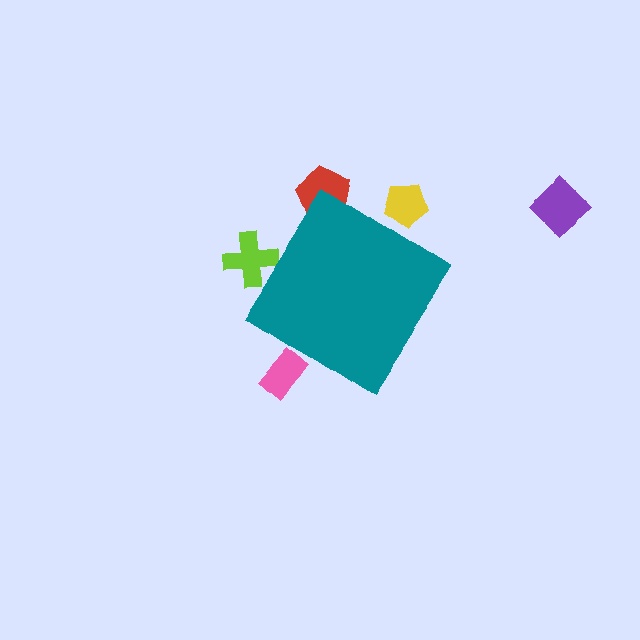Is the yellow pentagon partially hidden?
Yes, the yellow pentagon is partially hidden behind the teal diamond.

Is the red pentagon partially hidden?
Yes, the red pentagon is partially hidden behind the teal diamond.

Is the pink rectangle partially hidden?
Yes, the pink rectangle is partially hidden behind the teal diamond.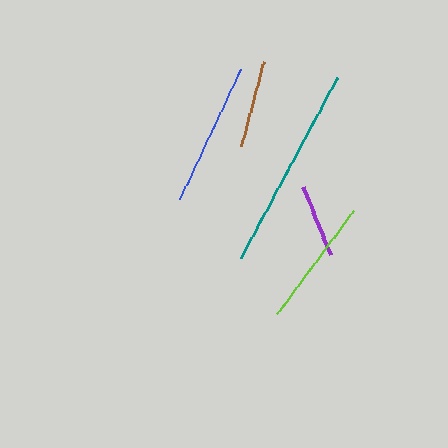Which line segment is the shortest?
The purple line is the shortest at approximately 73 pixels.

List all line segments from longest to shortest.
From longest to shortest: teal, blue, lime, brown, purple.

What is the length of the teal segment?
The teal segment is approximately 205 pixels long.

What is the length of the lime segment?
The lime segment is approximately 127 pixels long.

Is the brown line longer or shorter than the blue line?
The blue line is longer than the brown line.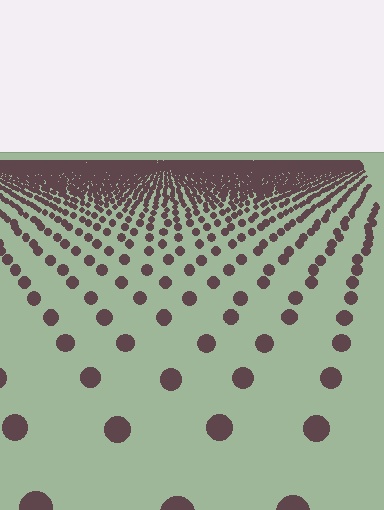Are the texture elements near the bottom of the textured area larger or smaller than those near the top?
Larger. Near the bottom, elements are closer to the viewer and appear at a bigger on-screen size.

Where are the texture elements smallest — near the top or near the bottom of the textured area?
Near the top.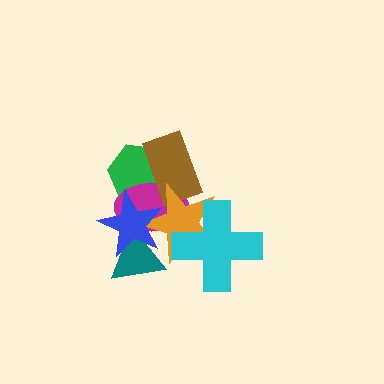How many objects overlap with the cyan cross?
1 object overlaps with the cyan cross.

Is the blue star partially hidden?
No, no other shape covers it.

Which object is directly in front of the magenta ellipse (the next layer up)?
The brown rectangle is directly in front of the magenta ellipse.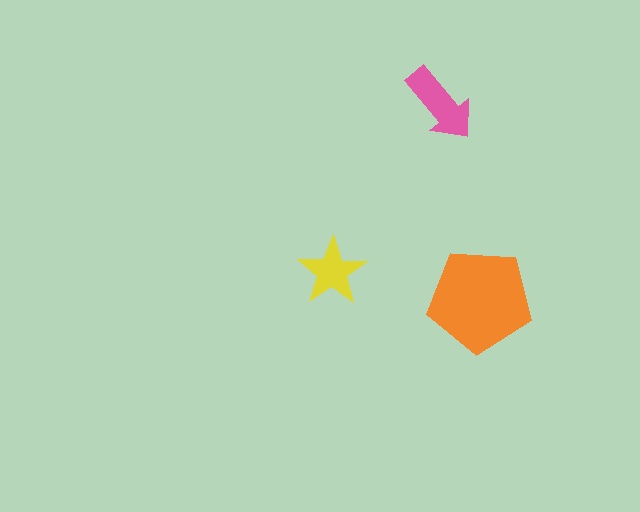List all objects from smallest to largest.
The yellow star, the pink arrow, the orange pentagon.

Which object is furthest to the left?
The yellow star is leftmost.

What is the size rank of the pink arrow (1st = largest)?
2nd.